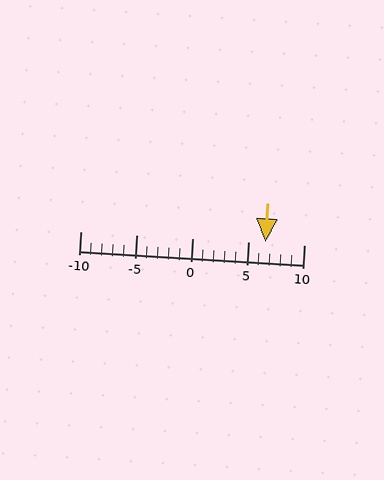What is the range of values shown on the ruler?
The ruler shows values from -10 to 10.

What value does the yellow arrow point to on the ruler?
The yellow arrow points to approximately 7.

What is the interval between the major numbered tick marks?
The major tick marks are spaced 5 units apart.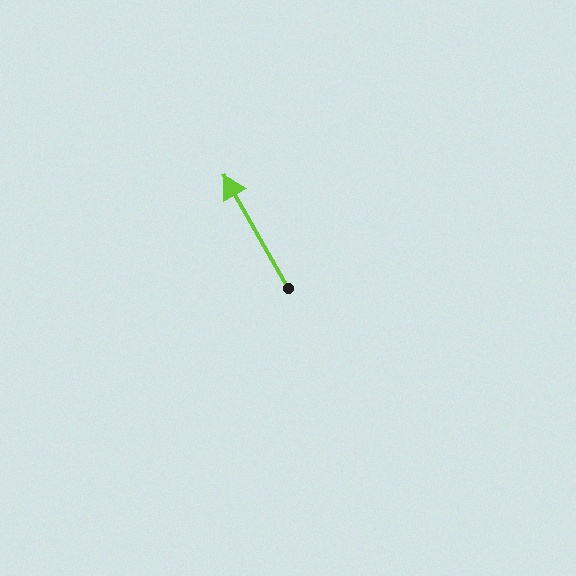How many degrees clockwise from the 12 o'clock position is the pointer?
Approximately 330 degrees.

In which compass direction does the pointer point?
Northwest.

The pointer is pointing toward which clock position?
Roughly 11 o'clock.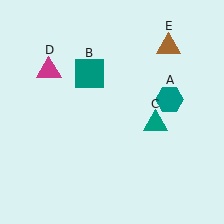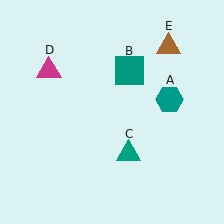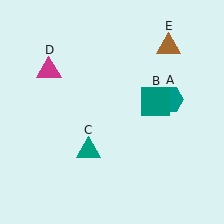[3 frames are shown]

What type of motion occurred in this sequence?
The teal square (object B), teal triangle (object C) rotated clockwise around the center of the scene.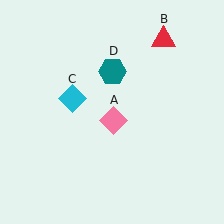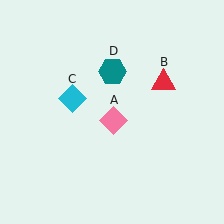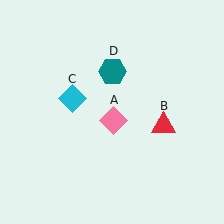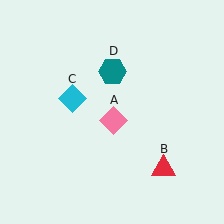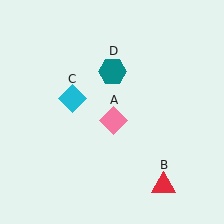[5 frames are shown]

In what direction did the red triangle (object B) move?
The red triangle (object B) moved down.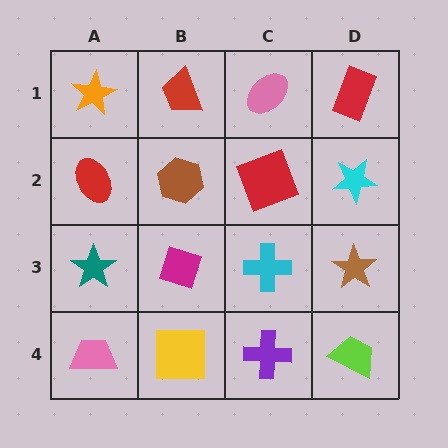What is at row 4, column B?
A yellow square.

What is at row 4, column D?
A lime trapezoid.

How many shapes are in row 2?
4 shapes.